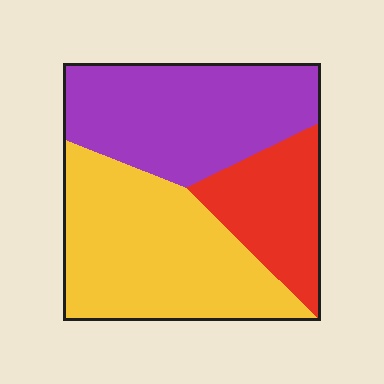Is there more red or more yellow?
Yellow.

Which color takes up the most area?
Yellow, at roughly 45%.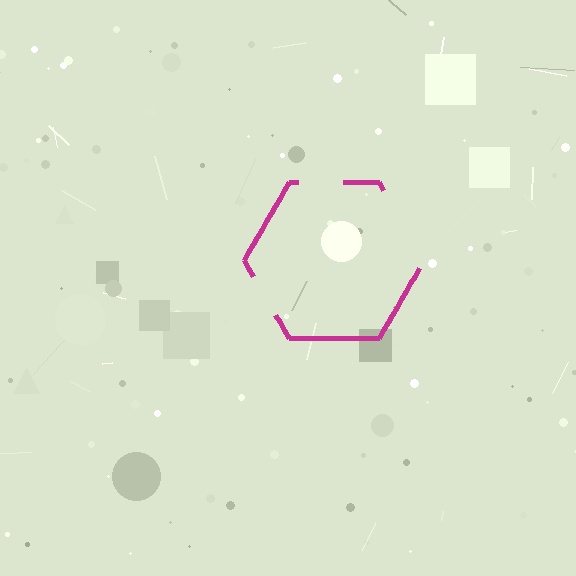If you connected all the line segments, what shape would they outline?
They would outline a hexagon.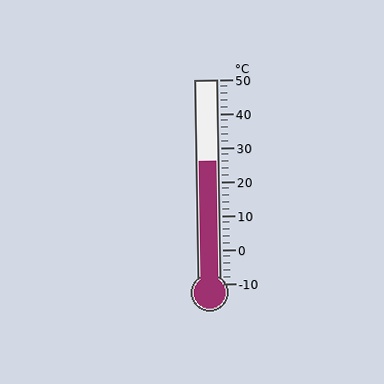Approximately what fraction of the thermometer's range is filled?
The thermometer is filled to approximately 60% of its range.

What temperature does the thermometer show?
The thermometer shows approximately 26°C.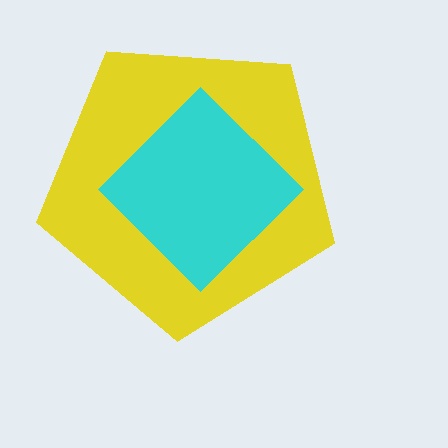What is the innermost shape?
The cyan diamond.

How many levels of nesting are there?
2.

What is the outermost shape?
The yellow pentagon.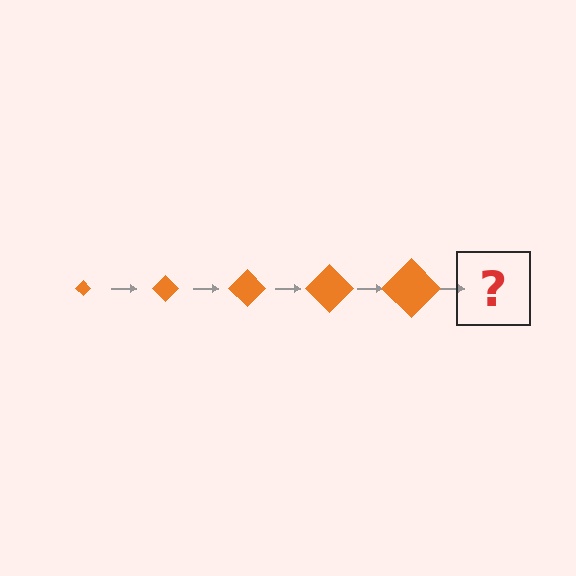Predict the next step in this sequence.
The next step is an orange diamond, larger than the previous one.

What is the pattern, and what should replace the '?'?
The pattern is that the diamond gets progressively larger each step. The '?' should be an orange diamond, larger than the previous one.